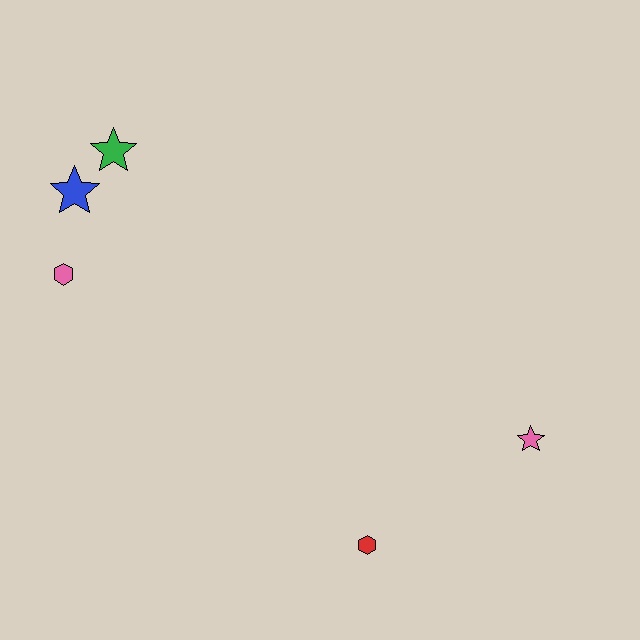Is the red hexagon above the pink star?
No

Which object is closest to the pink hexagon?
The blue star is closest to the pink hexagon.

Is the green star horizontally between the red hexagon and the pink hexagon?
Yes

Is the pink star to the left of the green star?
No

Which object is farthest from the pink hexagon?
The pink star is farthest from the pink hexagon.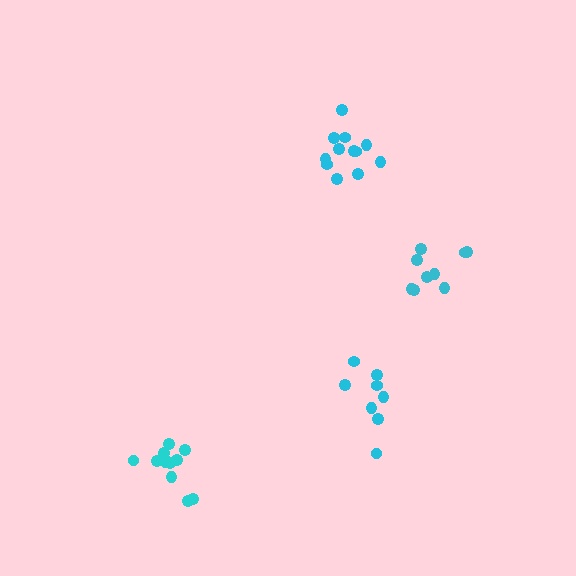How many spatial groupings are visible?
There are 4 spatial groupings.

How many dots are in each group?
Group 1: 8 dots, Group 2: 12 dots, Group 3: 12 dots, Group 4: 9 dots (41 total).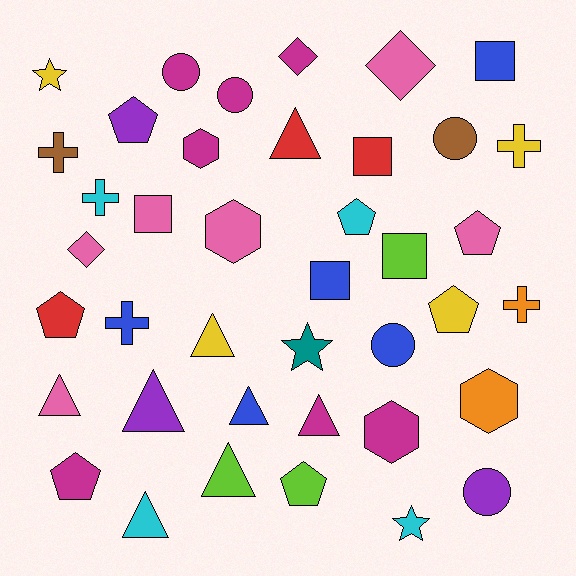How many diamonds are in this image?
There are 3 diamonds.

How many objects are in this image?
There are 40 objects.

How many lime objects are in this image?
There are 3 lime objects.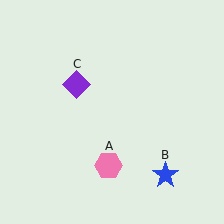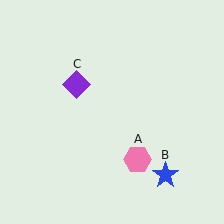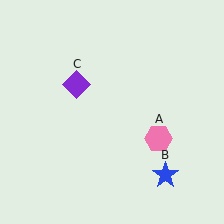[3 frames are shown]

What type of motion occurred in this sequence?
The pink hexagon (object A) rotated counterclockwise around the center of the scene.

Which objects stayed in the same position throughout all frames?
Blue star (object B) and purple diamond (object C) remained stationary.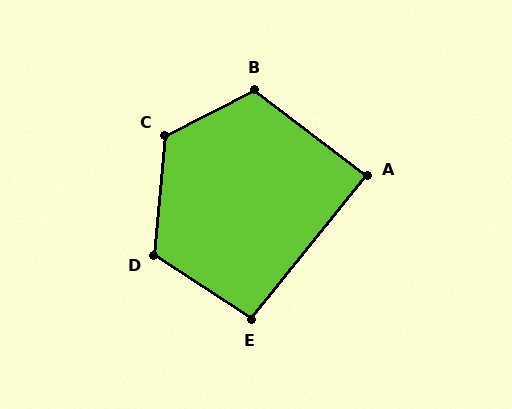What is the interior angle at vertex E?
Approximately 96 degrees (obtuse).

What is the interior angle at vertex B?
Approximately 116 degrees (obtuse).